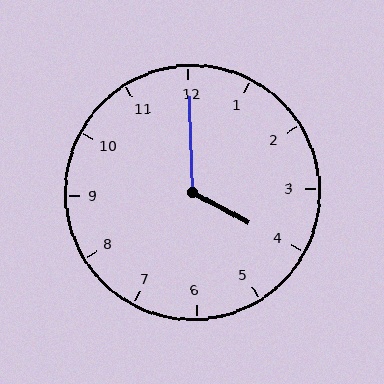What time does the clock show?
4:00.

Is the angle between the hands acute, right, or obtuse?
It is obtuse.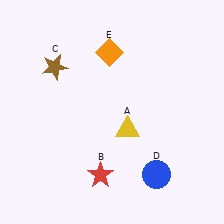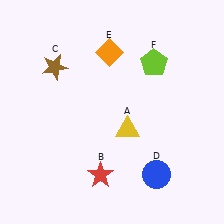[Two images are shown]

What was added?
A lime pentagon (F) was added in Image 2.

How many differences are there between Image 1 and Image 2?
There is 1 difference between the two images.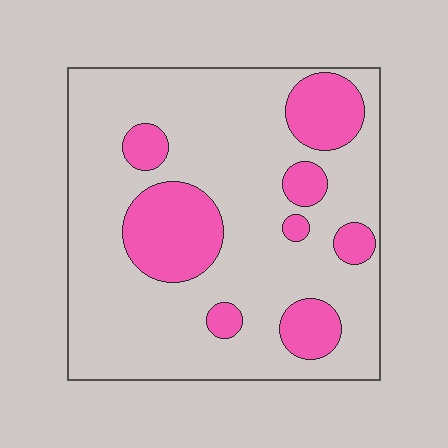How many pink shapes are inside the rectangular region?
8.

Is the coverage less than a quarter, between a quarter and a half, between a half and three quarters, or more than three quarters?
Less than a quarter.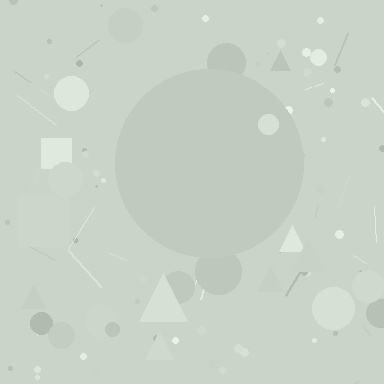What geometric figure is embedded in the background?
A circle is embedded in the background.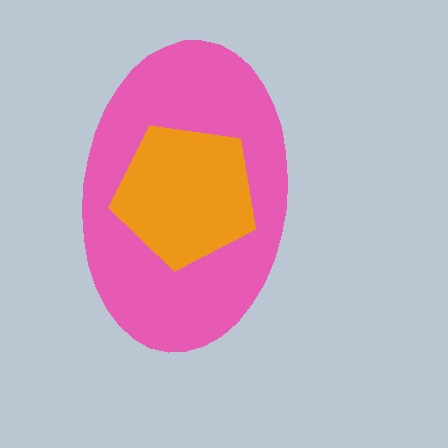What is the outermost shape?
The pink ellipse.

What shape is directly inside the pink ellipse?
The orange pentagon.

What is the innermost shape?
The orange pentagon.